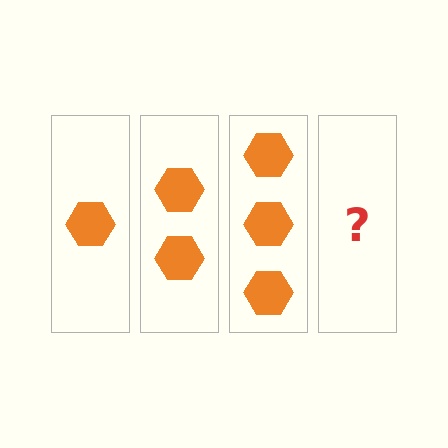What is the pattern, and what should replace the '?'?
The pattern is that each step adds one more hexagon. The '?' should be 4 hexagons.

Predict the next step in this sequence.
The next step is 4 hexagons.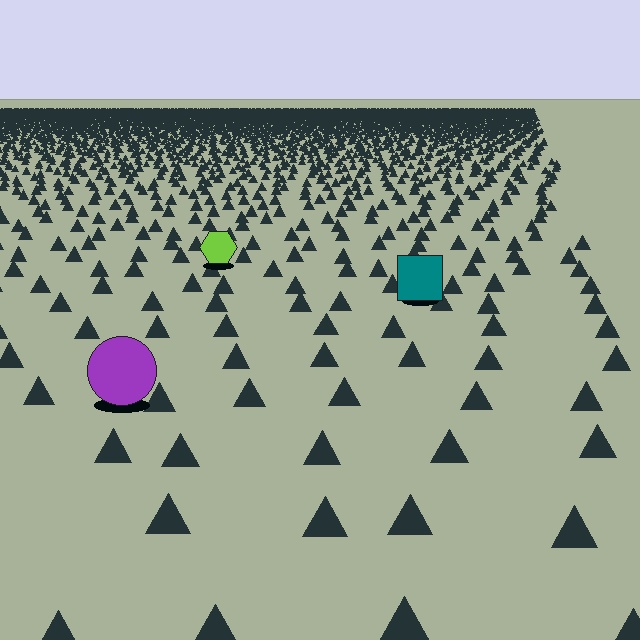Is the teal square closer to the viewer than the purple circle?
No. The purple circle is closer — you can tell from the texture gradient: the ground texture is coarser near it.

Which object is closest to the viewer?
The purple circle is closest. The texture marks near it are larger and more spread out.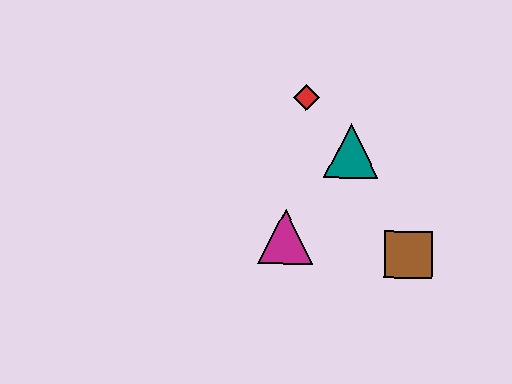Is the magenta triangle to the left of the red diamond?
Yes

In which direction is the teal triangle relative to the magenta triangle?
The teal triangle is above the magenta triangle.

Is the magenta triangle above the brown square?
Yes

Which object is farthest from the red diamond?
The brown square is farthest from the red diamond.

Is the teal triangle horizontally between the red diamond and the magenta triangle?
No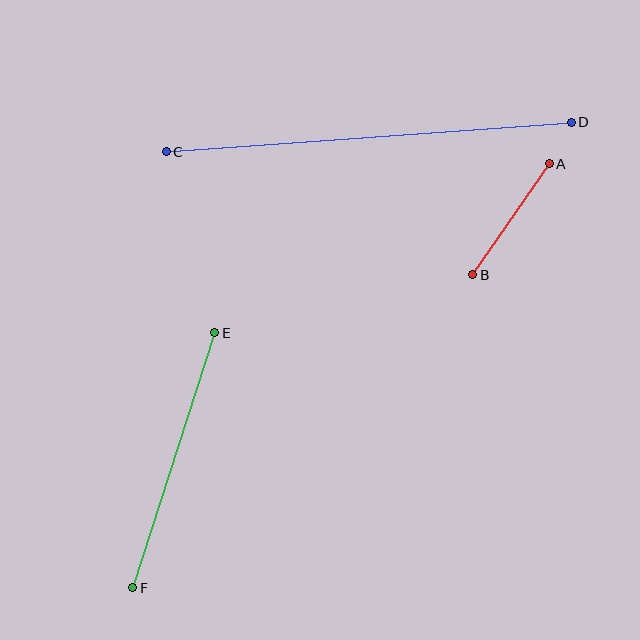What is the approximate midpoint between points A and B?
The midpoint is at approximately (511, 219) pixels.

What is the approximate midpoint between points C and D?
The midpoint is at approximately (369, 137) pixels.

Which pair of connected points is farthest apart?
Points C and D are farthest apart.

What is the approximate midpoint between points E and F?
The midpoint is at approximately (174, 460) pixels.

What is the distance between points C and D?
The distance is approximately 406 pixels.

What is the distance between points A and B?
The distance is approximately 135 pixels.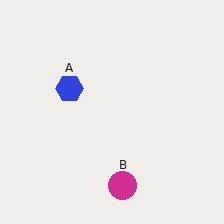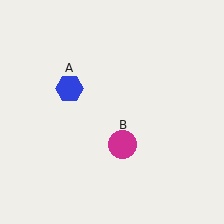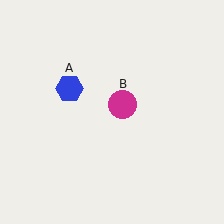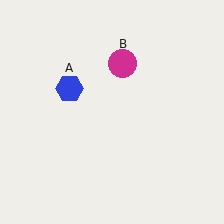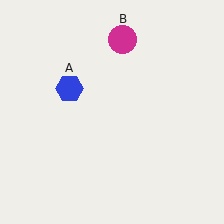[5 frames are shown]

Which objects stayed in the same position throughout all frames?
Blue hexagon (object A) remained stationary.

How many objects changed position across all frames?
1 object changed position: magenta circle (object B).